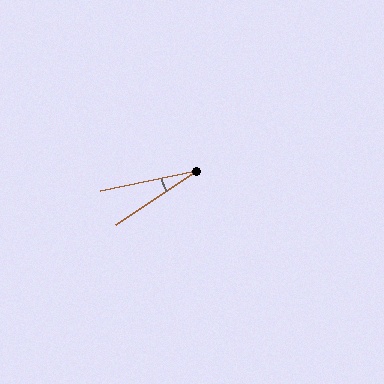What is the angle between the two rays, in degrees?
Approximately 22 degrees.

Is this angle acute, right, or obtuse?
It is acute.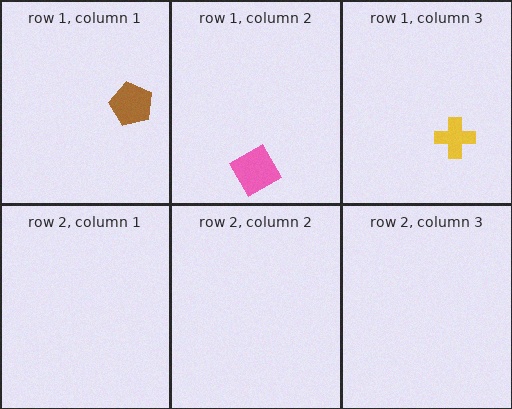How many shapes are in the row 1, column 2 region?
1.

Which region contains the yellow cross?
The row 1, column 3 region.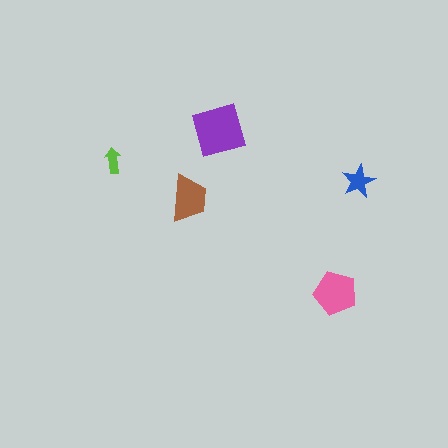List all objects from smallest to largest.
The lime arrow, the blue star, the brown trapezoid, the pink pentagon, the purple square.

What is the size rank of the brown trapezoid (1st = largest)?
3rd.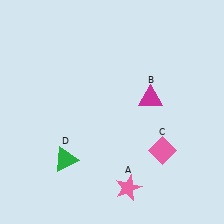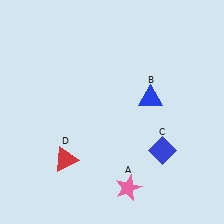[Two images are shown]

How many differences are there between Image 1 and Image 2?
There are 3 differences between the two images.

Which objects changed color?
B changed from magenta to blue. C changed from pink to blue. D changed from green to red.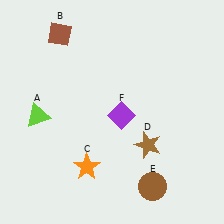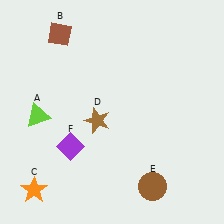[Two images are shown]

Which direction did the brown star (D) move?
The brown star (D) moved left.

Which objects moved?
The objects that moved are: the orange star (C), the brown star (D), the purple diamond (F).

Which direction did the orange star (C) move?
The orange star (C) moved left.